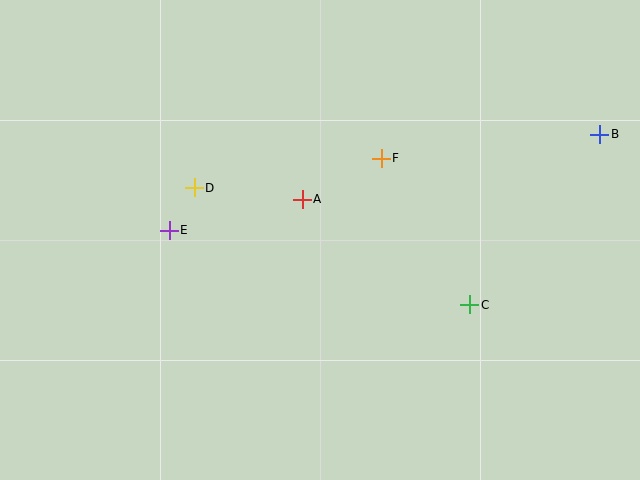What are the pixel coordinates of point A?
Point A is at (302, 199).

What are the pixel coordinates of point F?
Point F is at (381, 158).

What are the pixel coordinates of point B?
Point B is at (600, 134).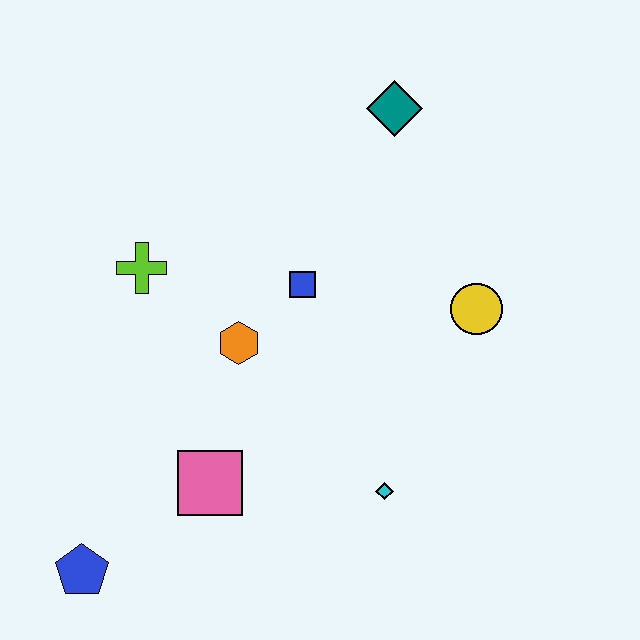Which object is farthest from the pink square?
The teal diamond is farthest from the pink square.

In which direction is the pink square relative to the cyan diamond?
The pink square is to the left of the cyan diamond.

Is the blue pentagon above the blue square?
No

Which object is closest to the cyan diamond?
The pink square is closest to the cyan diamond.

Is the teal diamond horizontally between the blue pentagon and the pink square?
No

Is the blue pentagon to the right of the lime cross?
No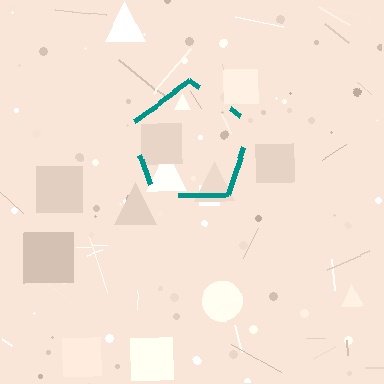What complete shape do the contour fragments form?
The contour fragments form a pentagon.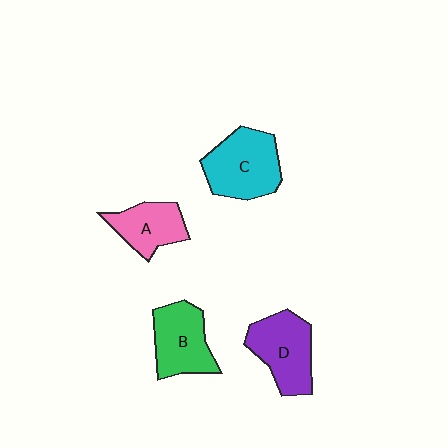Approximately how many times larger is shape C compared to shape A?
Approximately 1.4 times.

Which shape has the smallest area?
Shape A (pink).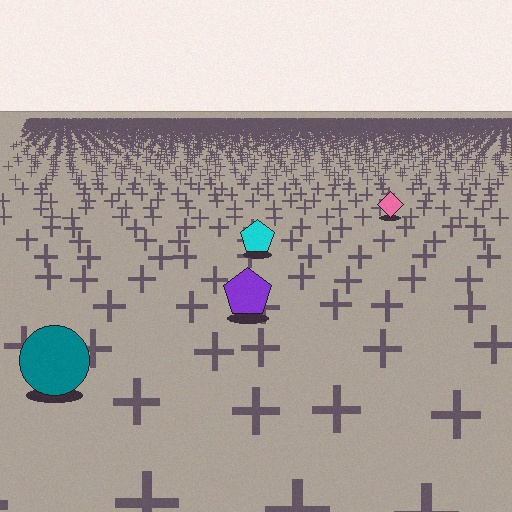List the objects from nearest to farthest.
From nearest to farthest: the teal circle, the purple pentagon, the cyan pentagon, the pink diamond.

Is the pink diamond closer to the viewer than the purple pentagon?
No. The purple pentagon is closer — you can tell from the texture gradient: the ground texture is coarser near it.